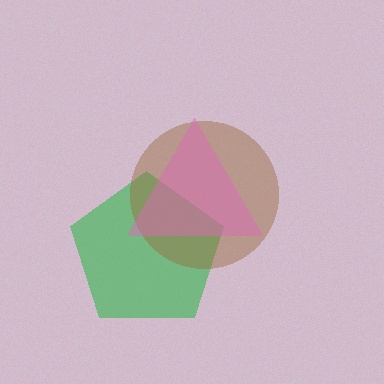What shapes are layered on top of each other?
The layered shapes are: a green pentagon, a brown circle, a pink triangle.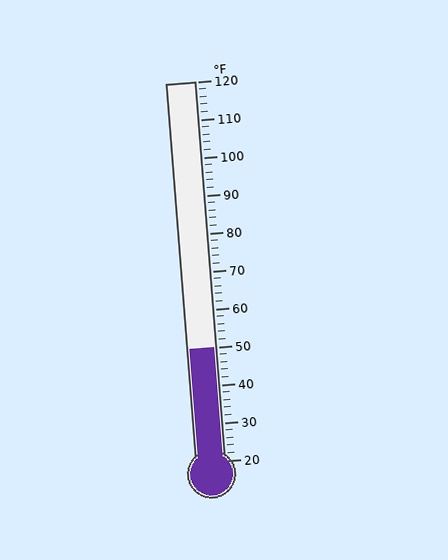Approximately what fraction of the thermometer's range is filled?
The thermometer is filled to approximately 30% of its range.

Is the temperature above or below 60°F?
The temperature is below 60°F.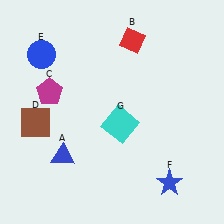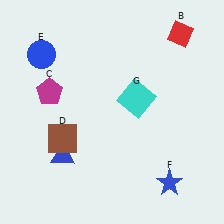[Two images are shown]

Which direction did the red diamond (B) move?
The red diamond (B) moved right.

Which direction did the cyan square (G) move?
The cyan square (G) moved up.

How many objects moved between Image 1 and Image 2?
3 objects moved between the two images.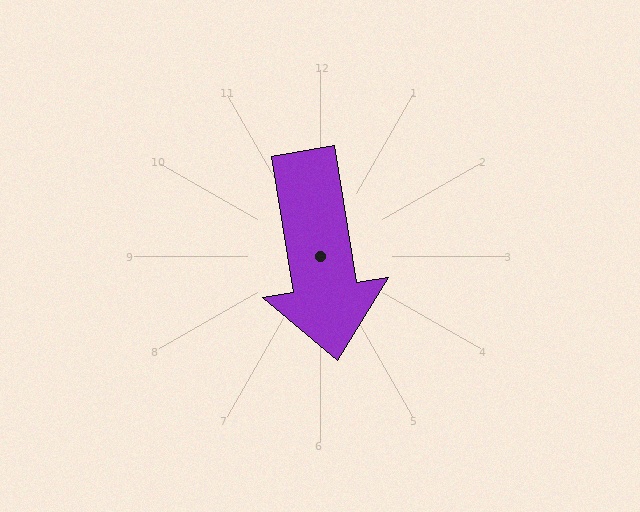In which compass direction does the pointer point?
South.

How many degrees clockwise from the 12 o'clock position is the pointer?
Approximately 171 degrees.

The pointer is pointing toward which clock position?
Roughly 6 o'clock.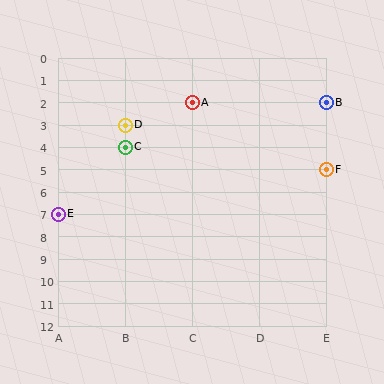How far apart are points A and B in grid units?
Points A and B are 2 columns apart.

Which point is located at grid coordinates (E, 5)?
Point F is at (E, 5).